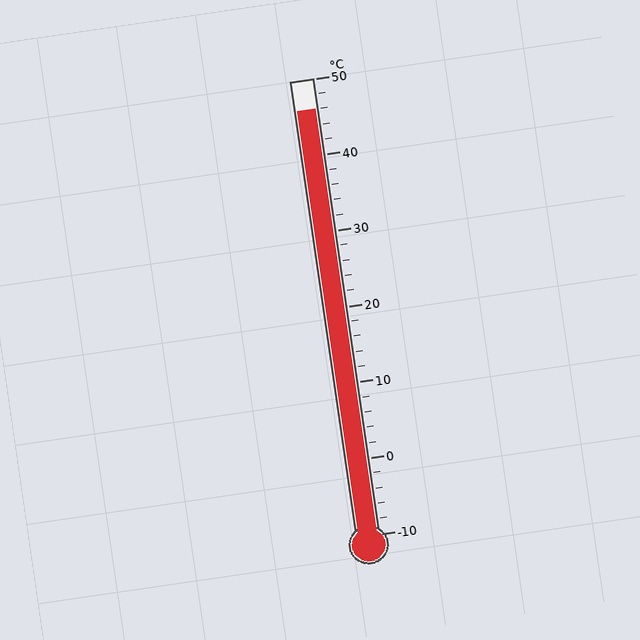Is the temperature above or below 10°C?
The temperature is above 10°C.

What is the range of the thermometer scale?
The thermometer scale ranges from -10°C to 50°C.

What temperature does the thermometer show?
The thermometer shows approximately 46°C.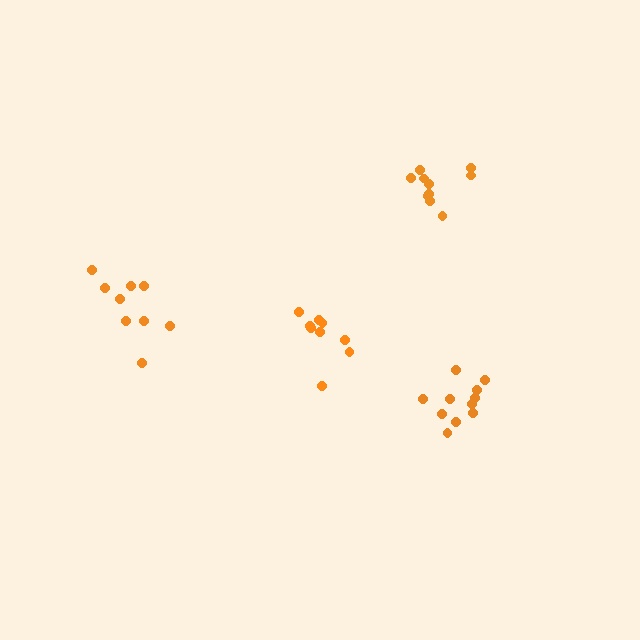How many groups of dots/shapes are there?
There are 4 groups.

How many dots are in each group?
Group 1: 10 dots, Group 2: 9 dots, Group 3: 11 dots, Group 4: 9 dots (39 total).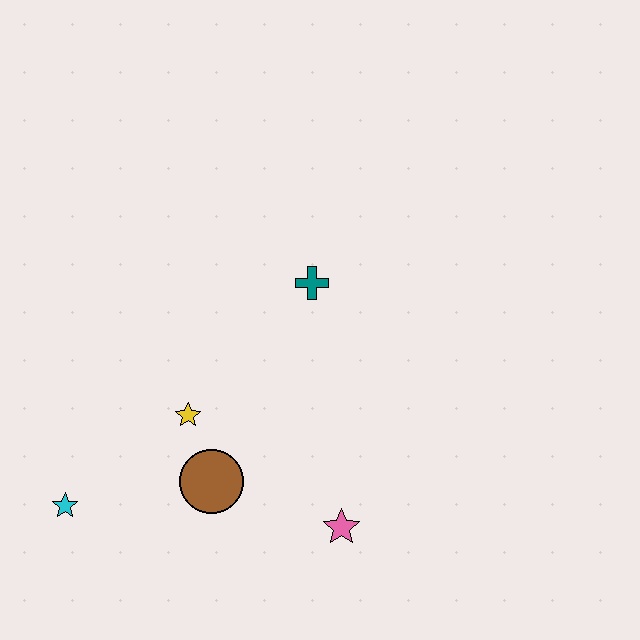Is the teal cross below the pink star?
No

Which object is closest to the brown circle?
The yellow star is closest to the brown circle.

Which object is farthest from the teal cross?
The cyan star is farthest from the teal cross.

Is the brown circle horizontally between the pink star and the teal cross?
No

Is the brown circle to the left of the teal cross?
Yes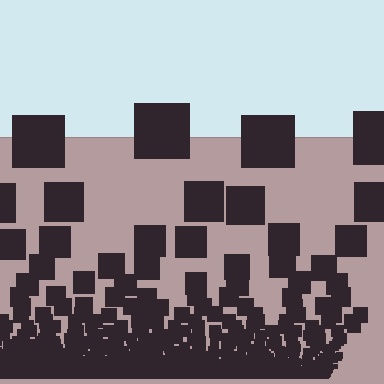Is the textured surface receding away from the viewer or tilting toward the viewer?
The surface appears to tilt toward the viewer. Texture elements get larger and sparser toward the top.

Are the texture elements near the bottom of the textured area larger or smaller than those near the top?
Smaller. The gradient is inverted — elements near the bottom are smaller and denser.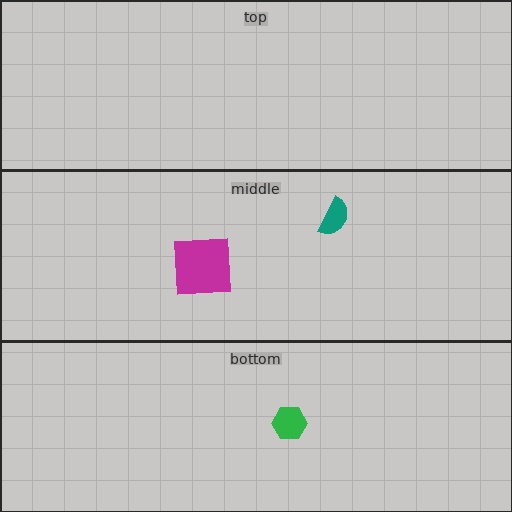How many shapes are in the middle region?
2.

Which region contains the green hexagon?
The bottom region.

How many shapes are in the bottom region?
1.